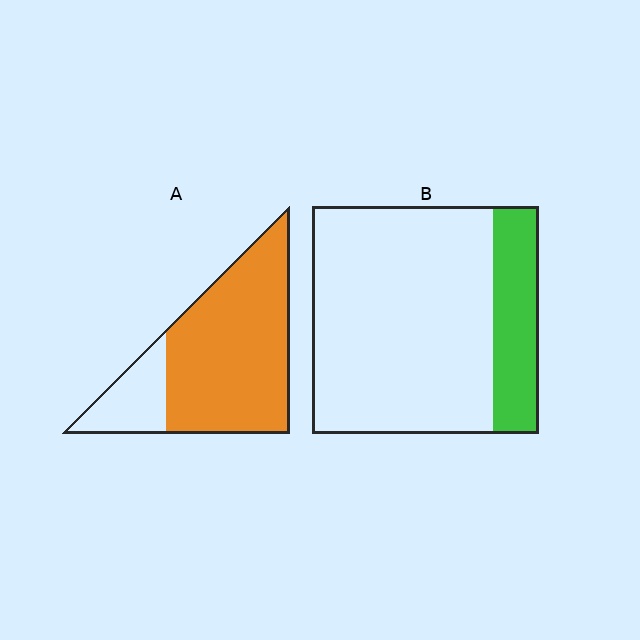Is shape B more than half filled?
No.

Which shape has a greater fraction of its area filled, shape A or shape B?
Shape A.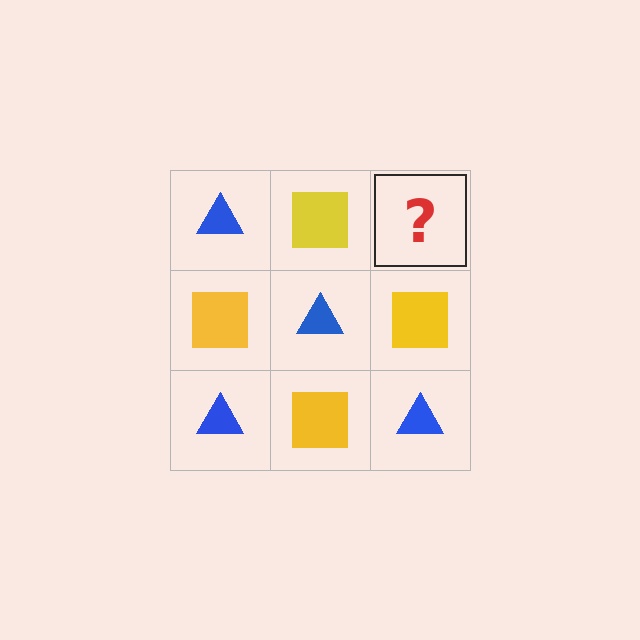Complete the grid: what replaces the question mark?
The question mark should be replaced with a blue triangle.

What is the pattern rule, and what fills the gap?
The rule is that it alternates blue triangle and yellow square in a checkerboard pattern. The gap should be filled with a blue triangle.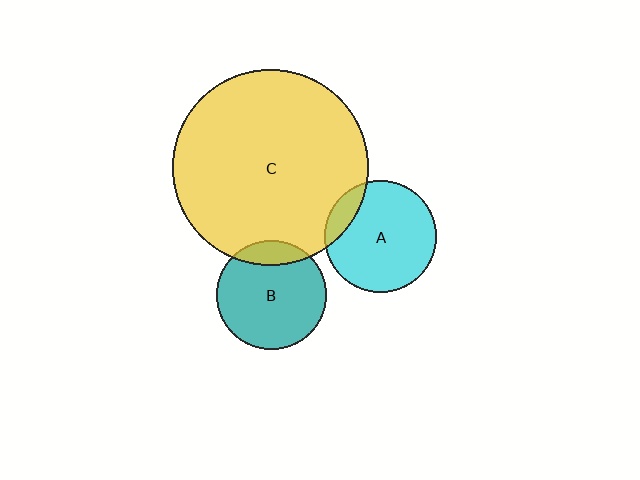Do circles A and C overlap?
Yes.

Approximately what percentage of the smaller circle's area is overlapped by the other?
Approximately 15%.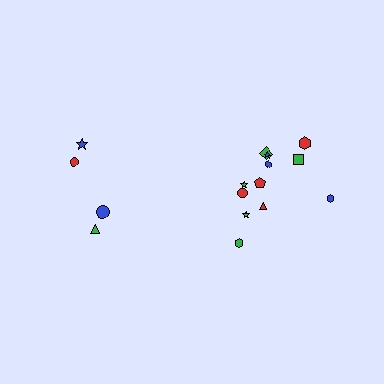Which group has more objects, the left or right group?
The right group.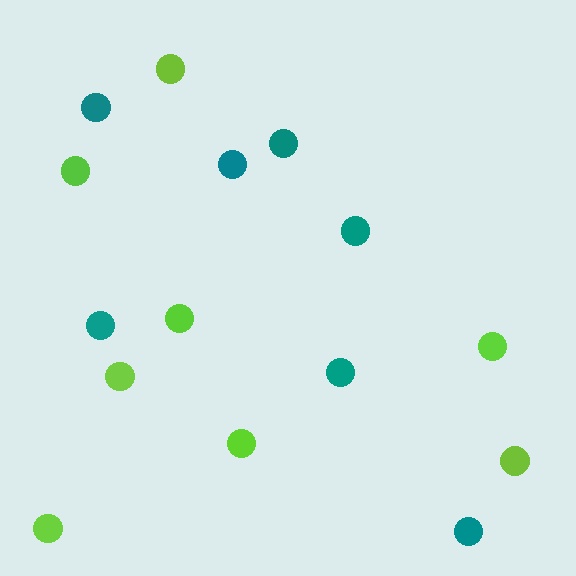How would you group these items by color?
There are 2 groups: one group of lime circles (8) and one group of teal circles (7).